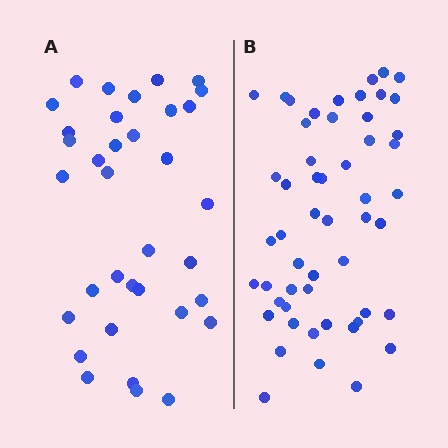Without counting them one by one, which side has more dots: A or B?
Region B (the right region) has more dots.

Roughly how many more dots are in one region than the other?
Region B has approximately 20 more dots than region A.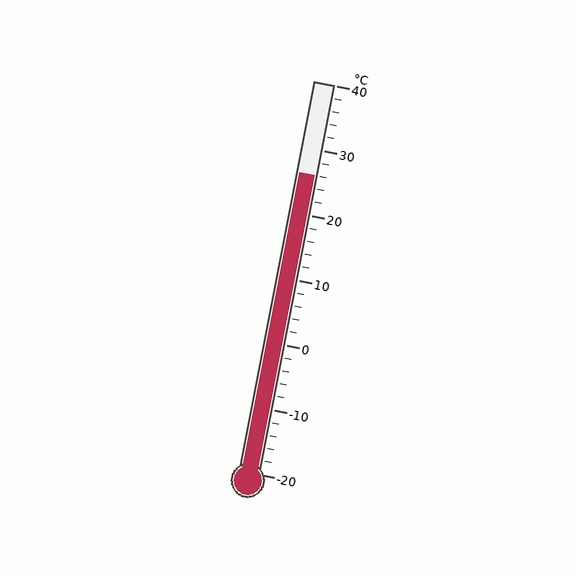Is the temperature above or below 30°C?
The temperature is below 30°C.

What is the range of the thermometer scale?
The thermometer scale ranges from -20°C to 40°C.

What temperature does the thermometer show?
The thermometer shows approximately 26°C.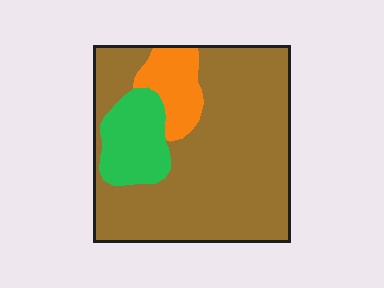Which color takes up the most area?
Brown, at roughly 75%.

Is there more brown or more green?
Brown.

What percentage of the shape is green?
Green covers around 15% of the shape.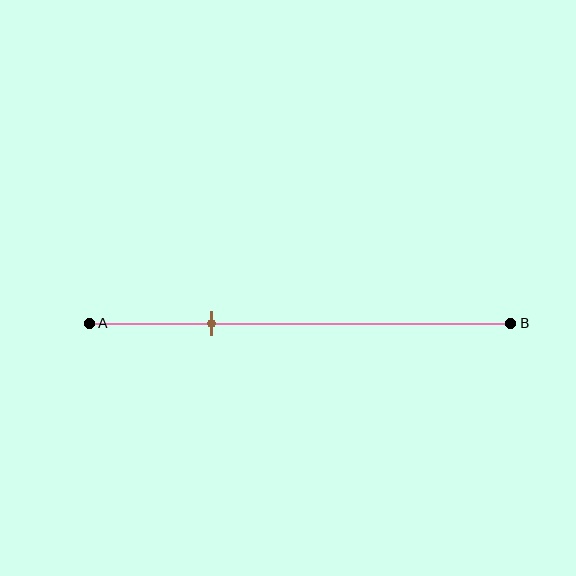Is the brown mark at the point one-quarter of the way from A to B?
No, the mark is at about 30% from A, not at the 25% one-quarter point.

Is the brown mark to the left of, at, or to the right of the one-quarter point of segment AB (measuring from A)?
The brown mark is to the right of the one-quarter point of segment AB.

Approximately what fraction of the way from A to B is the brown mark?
The brown mark is approximately 30% of the way from A to B.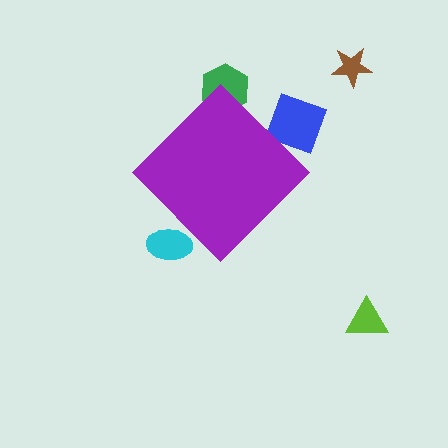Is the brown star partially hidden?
No, the brown star is fully visible.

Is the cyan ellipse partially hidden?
Yes, the cyan ellipse is partially hidden behind the purple diamond.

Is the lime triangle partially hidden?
No, the lime triangle is fully visible.